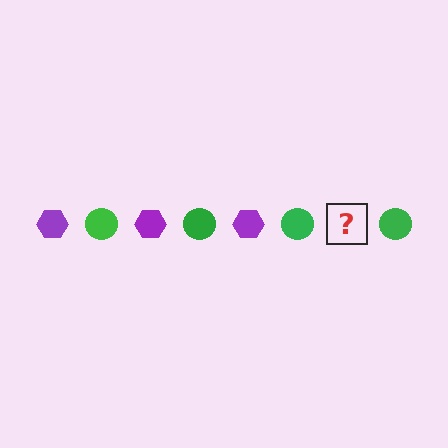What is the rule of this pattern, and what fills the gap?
The rule is that the pattern alternates between purple hexagon and green circle. The gap should be filled with a purple hexagon.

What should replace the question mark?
The question mark should be replaced with a purple hexagon.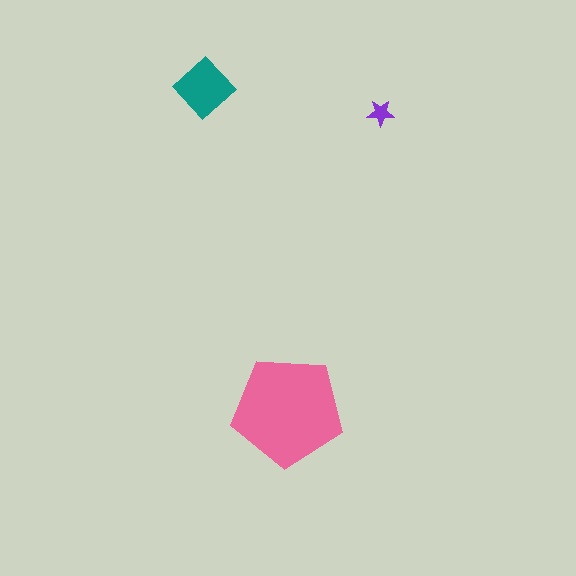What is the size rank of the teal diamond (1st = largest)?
2nd.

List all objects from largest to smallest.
The pink pentagon, the teal diamond, the purple star.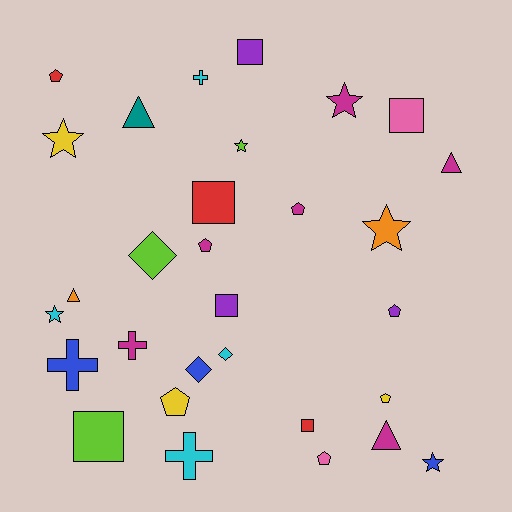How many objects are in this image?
There are 30 objects.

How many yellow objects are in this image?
There are 3 yellow objects.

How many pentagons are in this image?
There are 7 pentagons.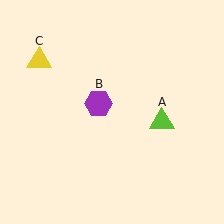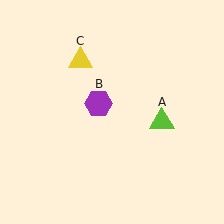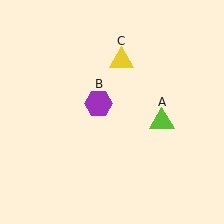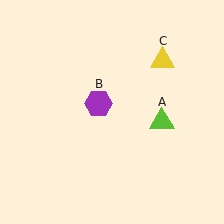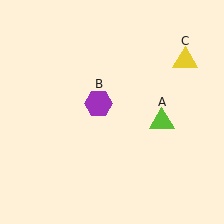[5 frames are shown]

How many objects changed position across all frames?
1 object changed position: yellow triangle (object C).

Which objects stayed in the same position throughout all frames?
Lime triangle (object A) and purple hexagon (object B) remained stationary.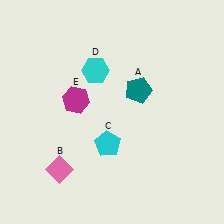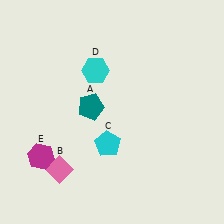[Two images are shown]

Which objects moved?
The objects that moved are: the teal pentagon (A), the magenta hexagon (E).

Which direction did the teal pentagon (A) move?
The teal pentagon (A) moved left.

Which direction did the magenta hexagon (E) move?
The magenta hexagon (E) moved down.